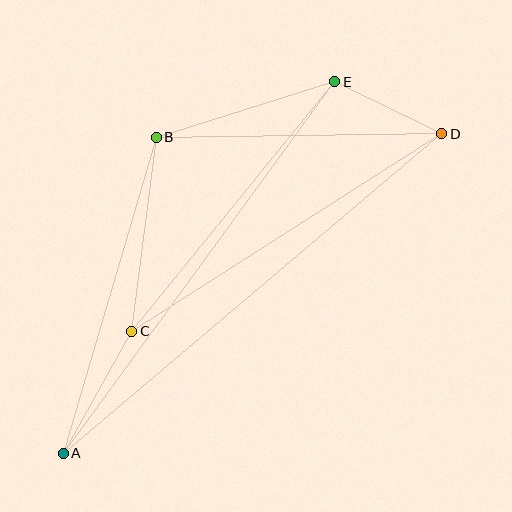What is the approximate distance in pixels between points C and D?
The distance between C and D is approximately 368 pixels.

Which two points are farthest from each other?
Points A and D are farthest from each other.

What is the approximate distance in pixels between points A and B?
The distance between A and B is approximately 329 pixels.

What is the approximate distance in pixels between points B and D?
The distance between B and D is approximately 286 pixels.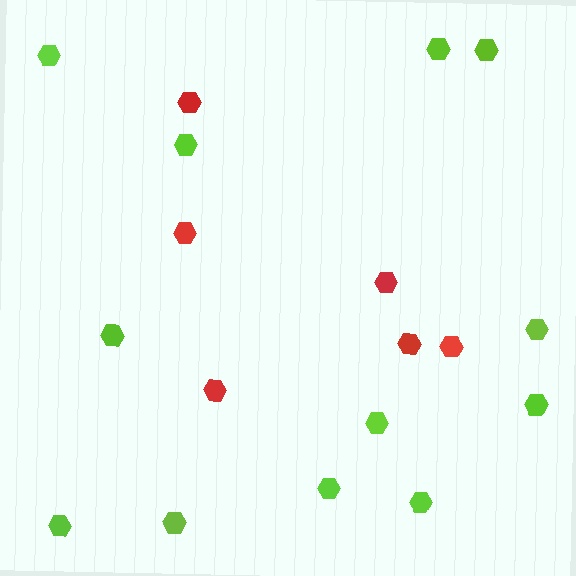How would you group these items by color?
There are 2 groups: one group of red hexagons (6) and one group of lime hexagons (12).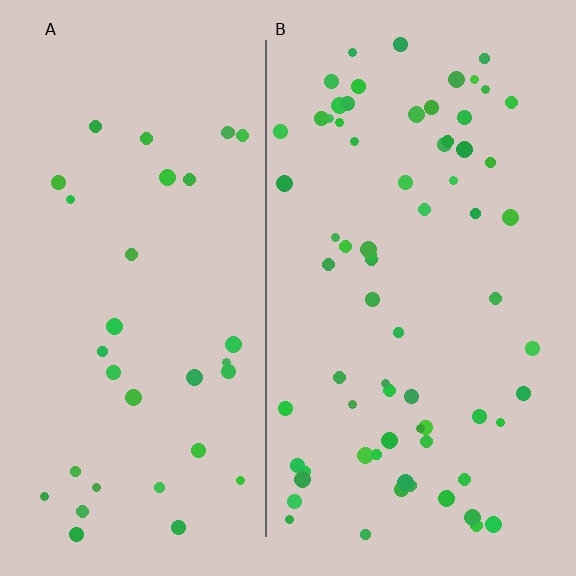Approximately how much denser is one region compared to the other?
Approximately 2.1× — region B over region A.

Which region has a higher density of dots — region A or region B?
B (the right).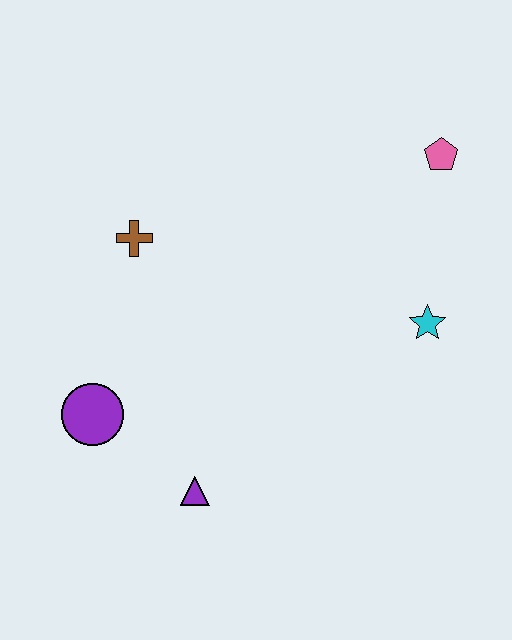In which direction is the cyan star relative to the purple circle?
The cyan star is to the right of the purple circle.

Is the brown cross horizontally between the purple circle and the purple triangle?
Yes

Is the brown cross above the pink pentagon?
No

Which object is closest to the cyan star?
The pink pentagon is closest to the cyan star.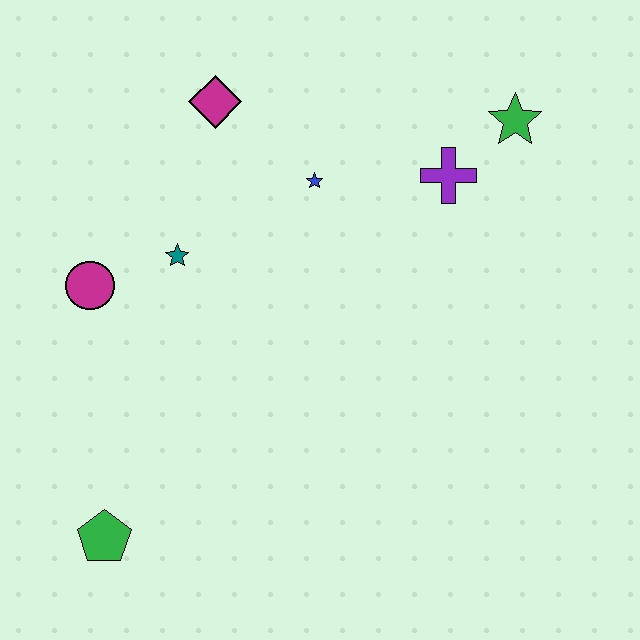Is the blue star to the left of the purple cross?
Yes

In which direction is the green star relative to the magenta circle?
The green star is to the right of the magenta circle.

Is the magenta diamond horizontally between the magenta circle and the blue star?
Yes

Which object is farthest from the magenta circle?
The green star is farthest from the magenta circle.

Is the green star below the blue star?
No